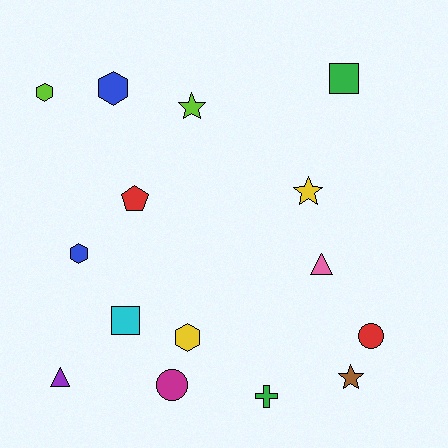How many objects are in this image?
There are 15 objects.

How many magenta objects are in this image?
There is 1 magenta object.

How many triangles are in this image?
There are 2 triangles.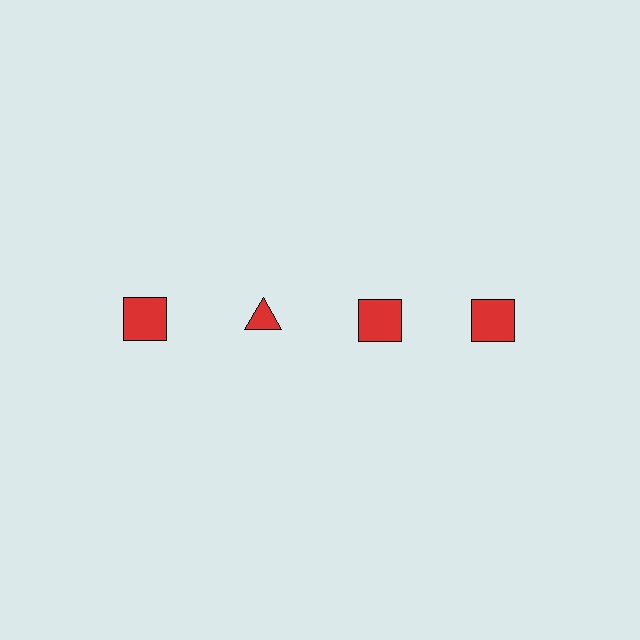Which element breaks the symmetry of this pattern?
The red triangle in the top row, second from left column breaks the symmetry. All other shapes are red squares.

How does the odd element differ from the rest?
It has a different shape: triangle instead of square.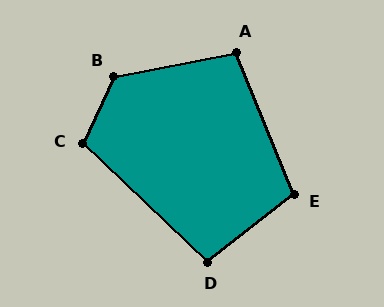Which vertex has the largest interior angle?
B, at approximately 126 degrees.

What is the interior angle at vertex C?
Approximately 109 degrees (obtuse).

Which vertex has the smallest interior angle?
D, at approximately 98 degrees.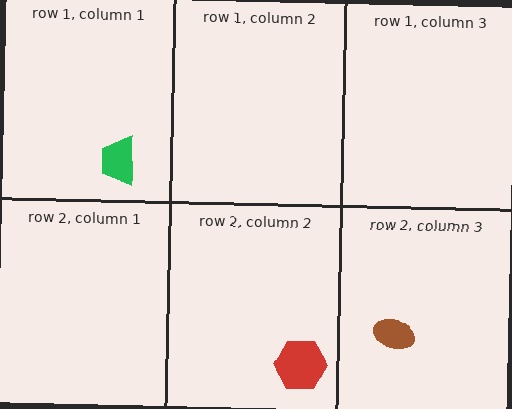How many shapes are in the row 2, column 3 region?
1.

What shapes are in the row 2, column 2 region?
The red hexagon.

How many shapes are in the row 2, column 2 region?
1.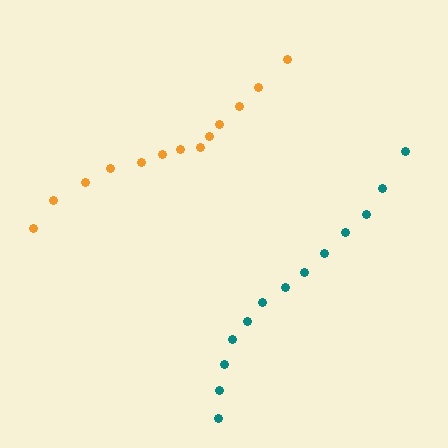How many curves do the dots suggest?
There are 2 distinct paths.